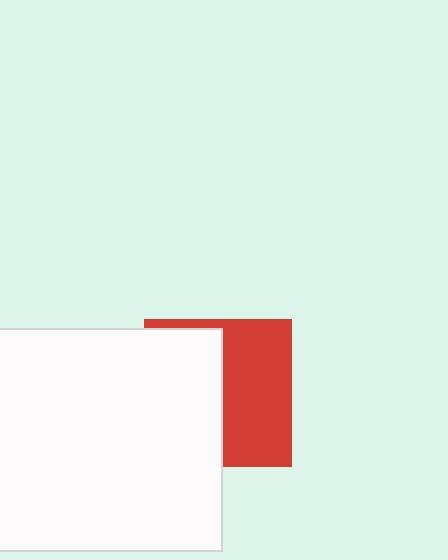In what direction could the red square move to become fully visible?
The red square could move right. That would shift it out from behind the white rectangle entirely.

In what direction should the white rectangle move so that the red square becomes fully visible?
The white rectangle should move left. That is the shortest direction to clear the overlap and leave the red square fully visible.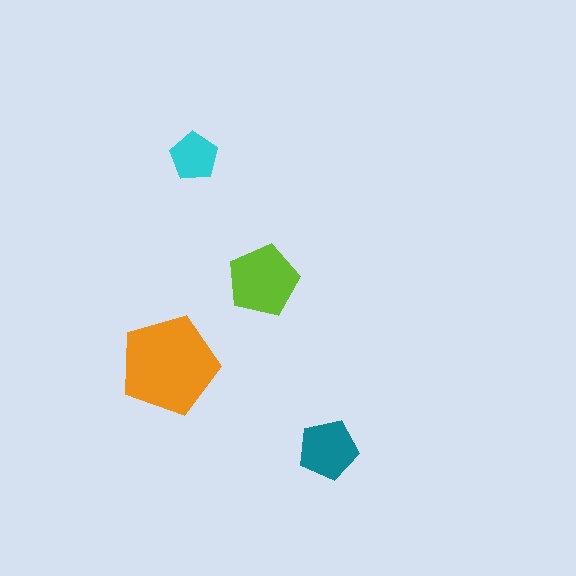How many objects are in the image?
There are 4 objects in the image.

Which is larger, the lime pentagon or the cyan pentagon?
The lime one.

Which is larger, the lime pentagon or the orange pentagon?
The orange one.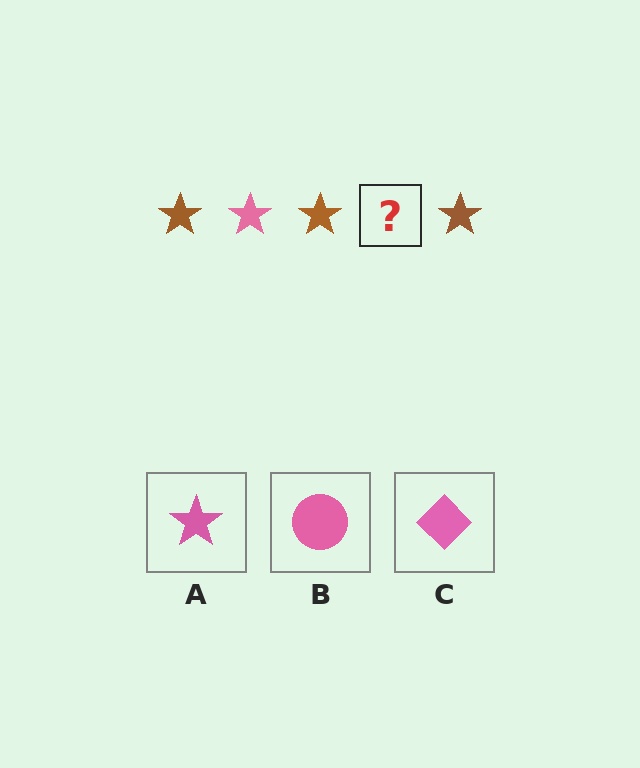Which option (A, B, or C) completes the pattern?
A.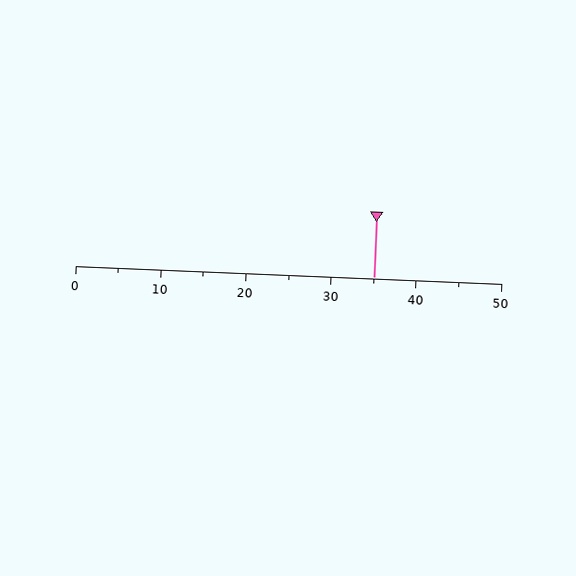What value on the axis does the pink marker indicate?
The marker indicates approximately 35.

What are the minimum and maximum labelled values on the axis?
The axis runs from 0 to 50.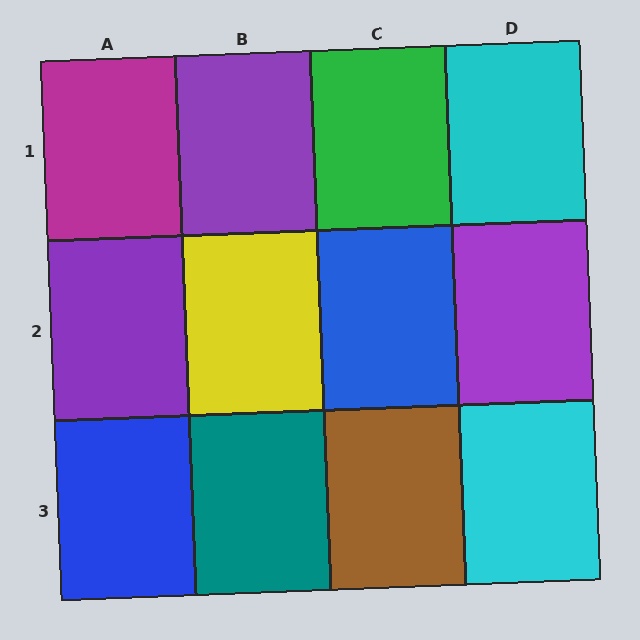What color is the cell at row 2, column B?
Yellow.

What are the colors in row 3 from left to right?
Blue, teal, brown, cyan.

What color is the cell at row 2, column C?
Blue.